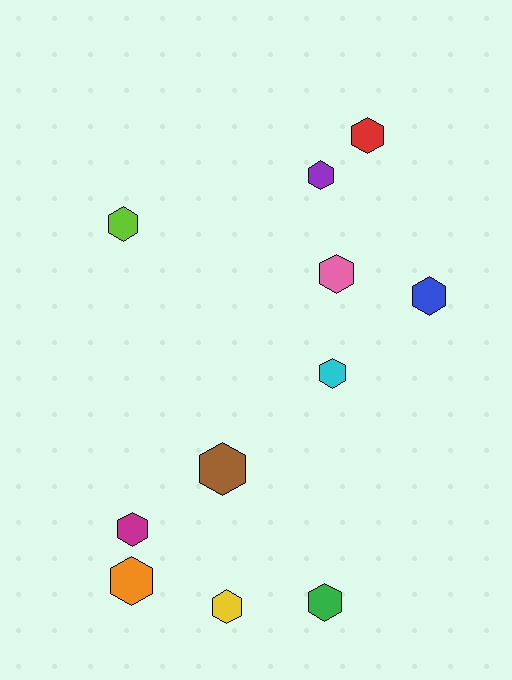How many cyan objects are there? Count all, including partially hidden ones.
There is 1 cyan object.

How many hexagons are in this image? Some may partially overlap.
There are 11 hexagons.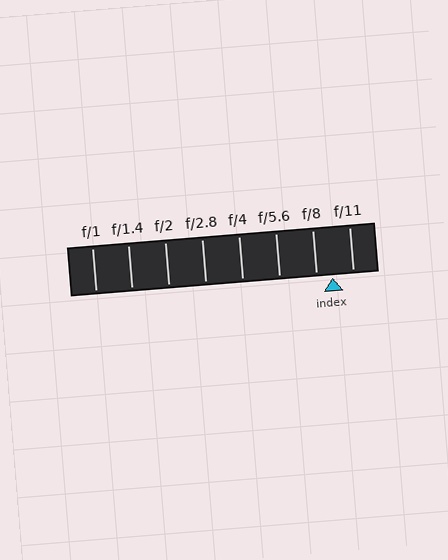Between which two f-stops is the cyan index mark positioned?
The index mark is between f/8 and f/11.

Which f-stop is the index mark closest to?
The index mark is closest to f/8.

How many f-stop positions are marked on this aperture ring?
There are 8 f-stop positions marked.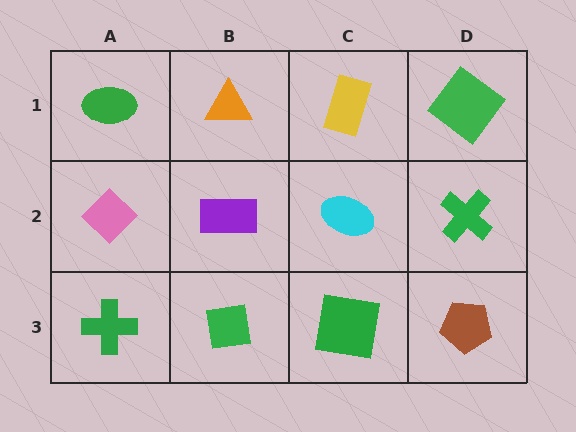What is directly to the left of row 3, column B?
A green cross.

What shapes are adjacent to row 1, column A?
A pink diamond (row 2, column A), an orange triangle (row 1, column B).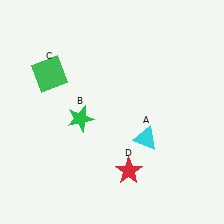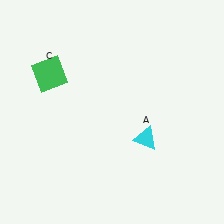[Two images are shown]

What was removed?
The red star (D), the green star (B) were removed in Image 2.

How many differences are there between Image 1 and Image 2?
There are 2 differences between the two images.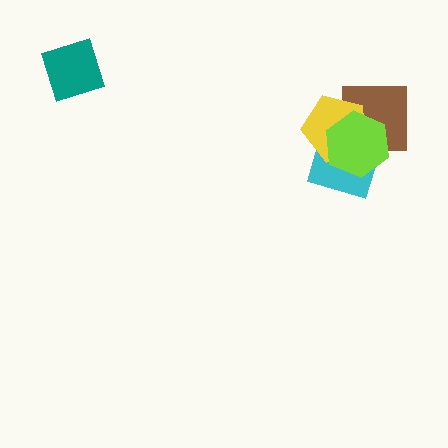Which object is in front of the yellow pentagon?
The lime hexagon is in front of the yellow pentagon.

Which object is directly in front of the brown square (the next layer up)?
The cyan diamond is directly in front of the brown square.